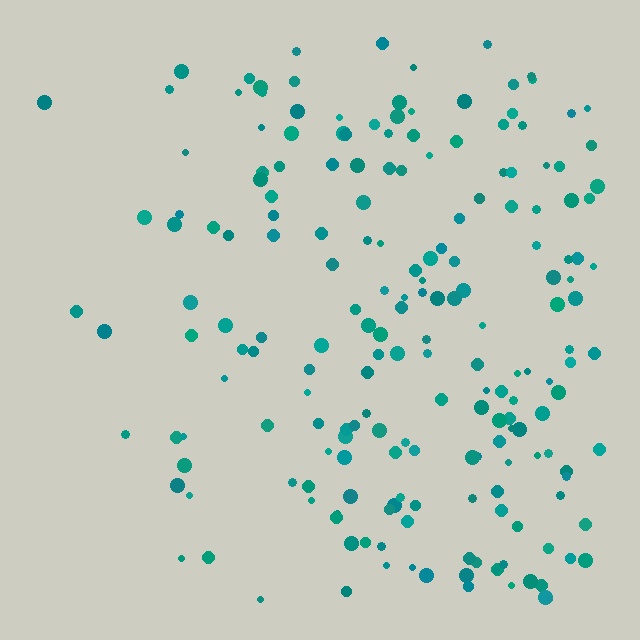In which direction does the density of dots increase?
From left to right, with the right side densest.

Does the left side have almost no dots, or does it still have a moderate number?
Still a moderate number, just noticeably fewer than the right.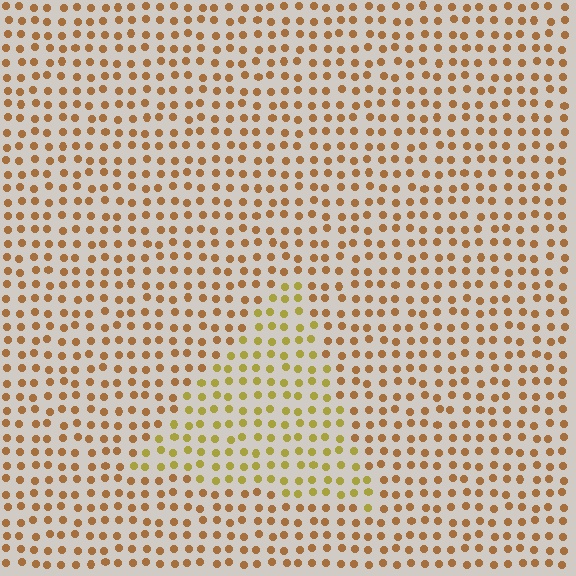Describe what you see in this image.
The image is filled with small brown elements in a uniform arrangement. A triangle-shaped region is visible where the elements are tinted to a slightly different hue, forming a subtle color boundary.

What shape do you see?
I see a triangle.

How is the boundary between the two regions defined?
The boundary is defined purely by a slight shift in hue (about 29 degrees). Spacing, size, and orientation are identical on both sides.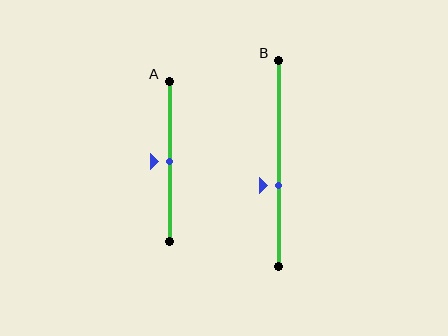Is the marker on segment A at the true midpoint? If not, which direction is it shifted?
Yes, the marker on segment A is at the true midpoint.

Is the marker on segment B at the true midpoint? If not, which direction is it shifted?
No, the marker on segment B is shifted downward by about 11% of the segment length.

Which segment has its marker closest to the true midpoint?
Segment A has its marker closest to the true midpoint.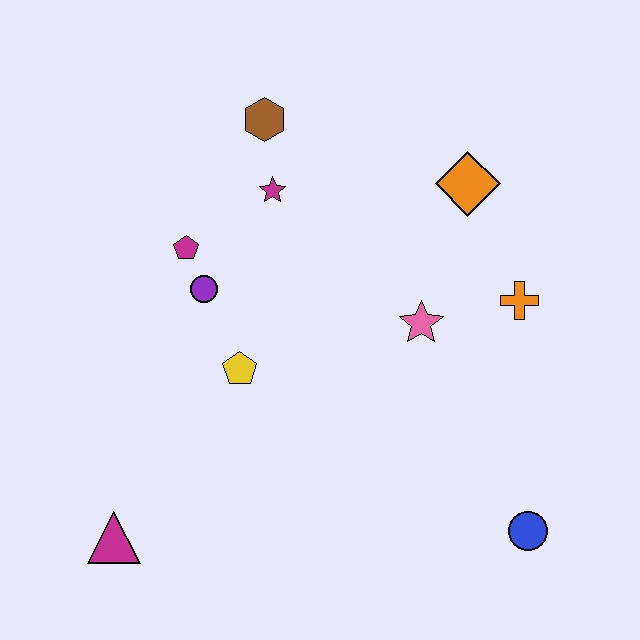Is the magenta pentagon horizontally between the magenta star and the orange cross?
No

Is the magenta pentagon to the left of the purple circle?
Yes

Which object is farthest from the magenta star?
The blue circle is farthest from the magenta star.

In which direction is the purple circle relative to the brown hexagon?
The purple circle is below the brown hexagon.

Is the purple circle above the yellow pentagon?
Yes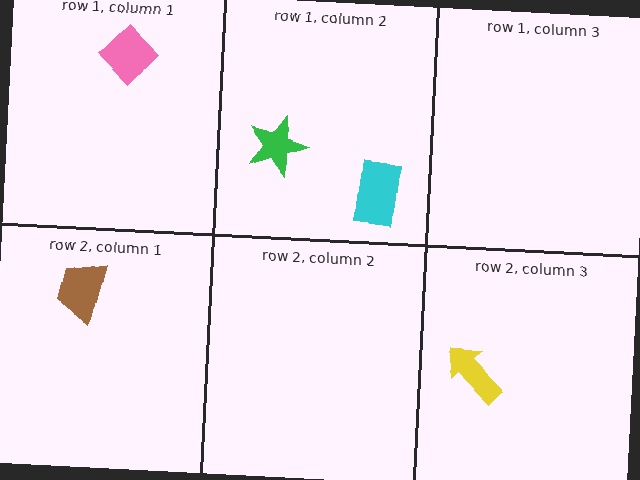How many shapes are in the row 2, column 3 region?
1.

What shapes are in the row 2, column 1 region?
The brown trapezoid.